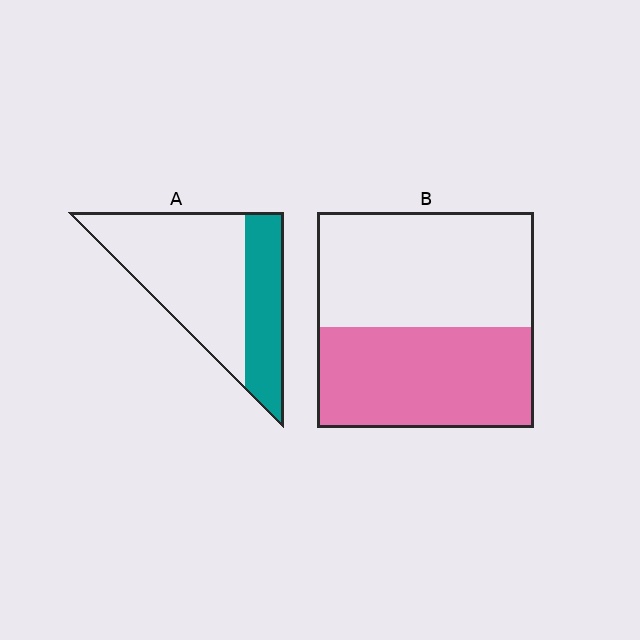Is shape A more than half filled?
No.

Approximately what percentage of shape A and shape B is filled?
A is approximately 35% and B is approximately 45%.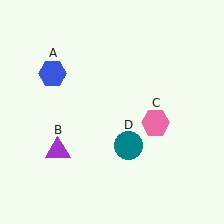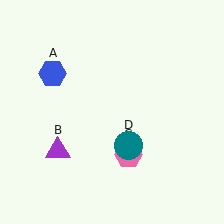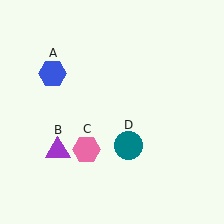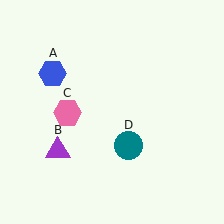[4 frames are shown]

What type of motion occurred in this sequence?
The pink hexagon (object C) rotated clockwise around the center of the scene.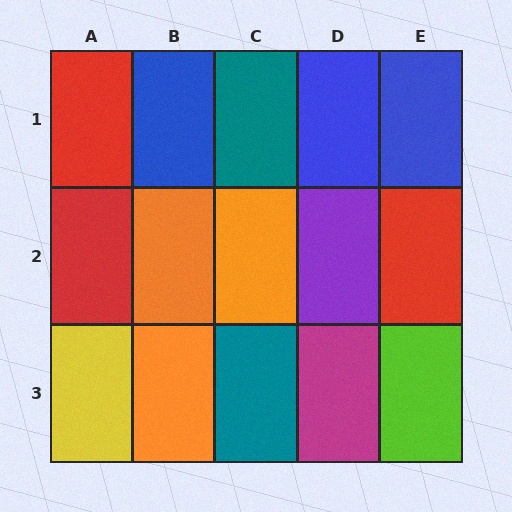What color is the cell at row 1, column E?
Blue.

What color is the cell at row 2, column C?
Orange.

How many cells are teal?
2 cells are teal.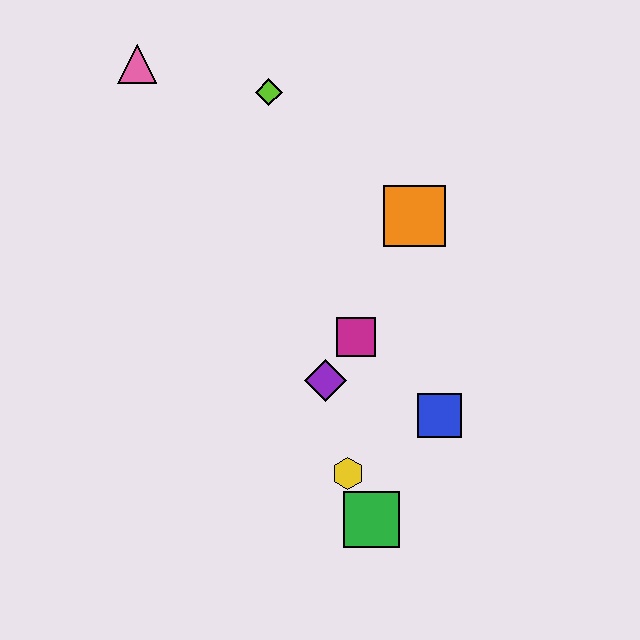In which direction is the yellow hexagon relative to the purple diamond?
The yellow hexagon is below the purple diamond.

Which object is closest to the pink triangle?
The lime diamond is closest to the pink triangle.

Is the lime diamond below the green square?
No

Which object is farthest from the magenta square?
The pink triangle is farthest from the magenta square.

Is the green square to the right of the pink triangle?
Yes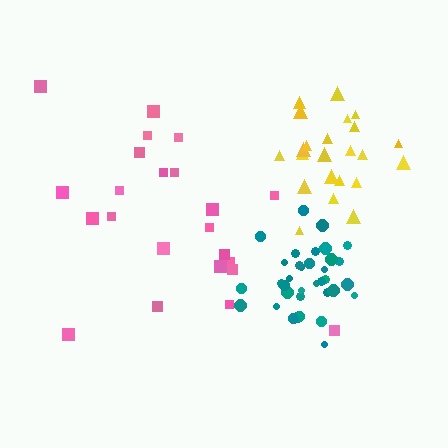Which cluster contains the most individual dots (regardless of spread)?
Teal (35).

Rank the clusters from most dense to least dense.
teal, yellow, pink.